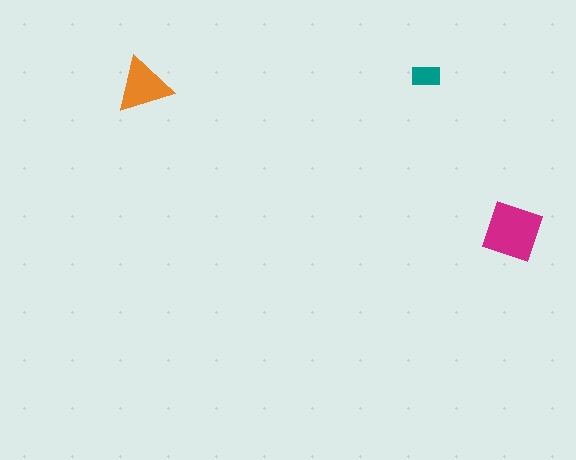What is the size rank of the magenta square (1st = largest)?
1st.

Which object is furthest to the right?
The magenta square is rightmost.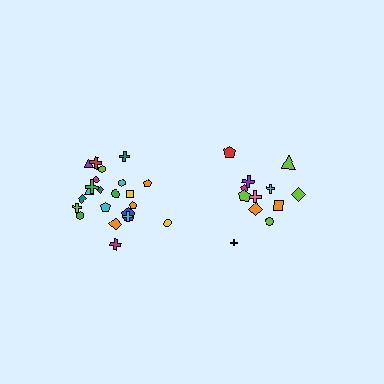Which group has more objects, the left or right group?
The left group.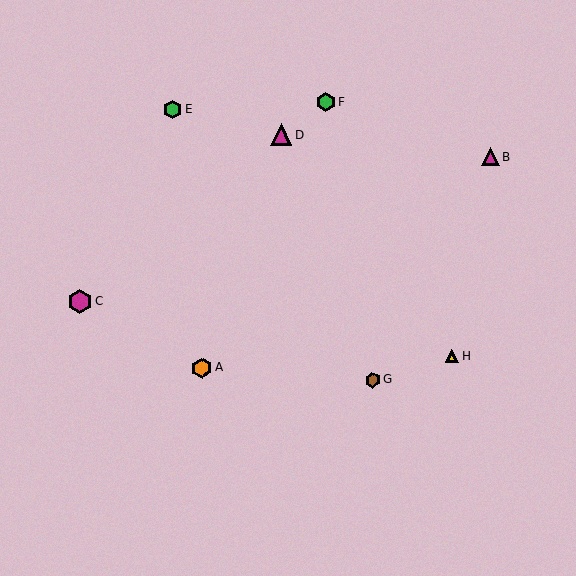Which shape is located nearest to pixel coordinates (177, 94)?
The green hexagon (labeled E) at (173, 109) is nearest to that location.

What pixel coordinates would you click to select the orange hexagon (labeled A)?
Click at (202, 368) to select the orange hexagon A.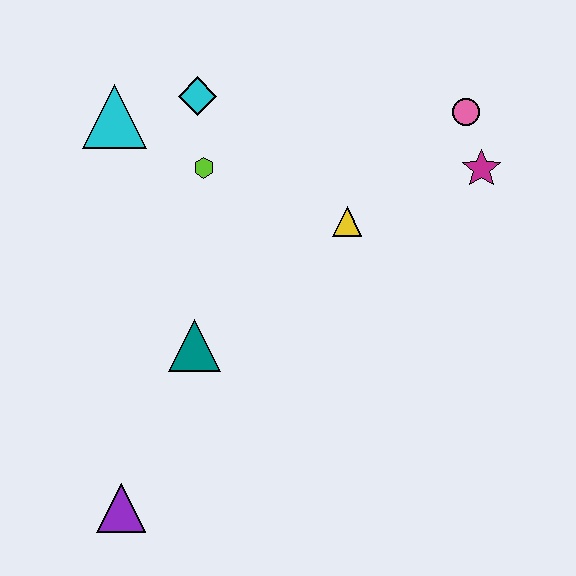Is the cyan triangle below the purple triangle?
No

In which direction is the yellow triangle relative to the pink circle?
The yellow triangle is to the left of the pink circle.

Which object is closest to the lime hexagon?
The cyan diamond is closest to the lime hexagon.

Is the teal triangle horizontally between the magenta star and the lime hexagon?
No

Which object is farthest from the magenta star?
The purple triangle is farthest from the magenta star.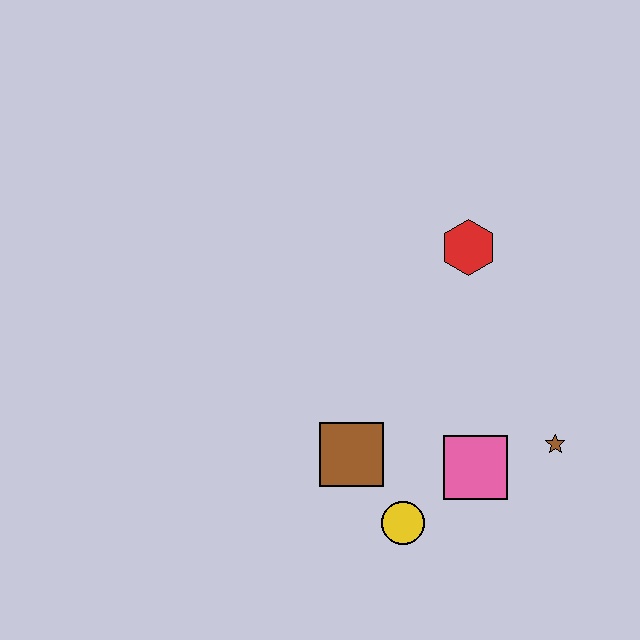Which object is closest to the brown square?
The yellow circle is closest to the brown square.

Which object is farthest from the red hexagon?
The yellow circle is farthest from the red hexagon.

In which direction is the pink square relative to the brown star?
The pink square is to the left of the brown star.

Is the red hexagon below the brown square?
No